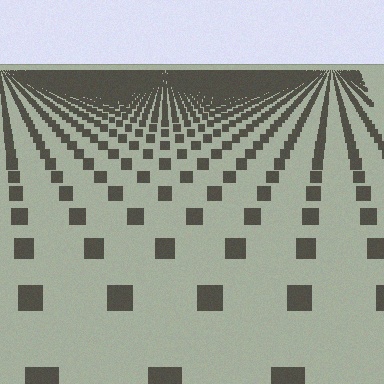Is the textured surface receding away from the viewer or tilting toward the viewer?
The surface is receding away from the viewer. Texture elements get smaller and denser toward the top.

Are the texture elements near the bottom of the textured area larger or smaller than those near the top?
Larger. Near the bottom, elements are closer to the viewer and appear at a bigger on-screen size.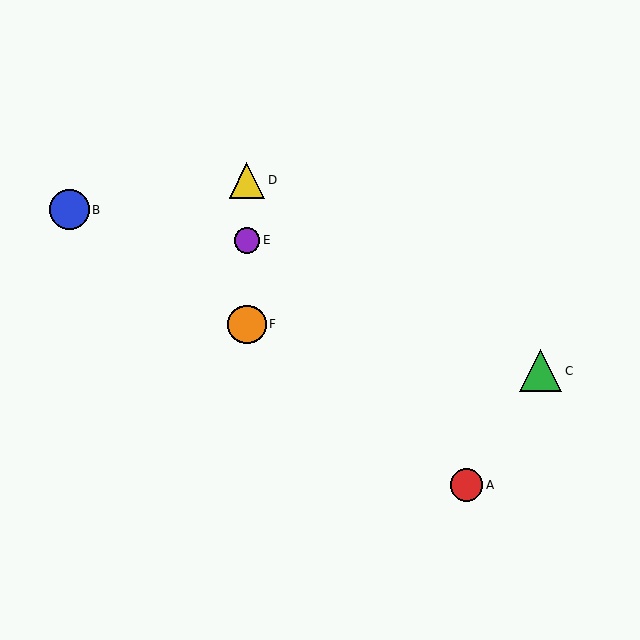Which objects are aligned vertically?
Objects D, E, F are aligned vertically.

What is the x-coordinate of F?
Object F is at x≈247.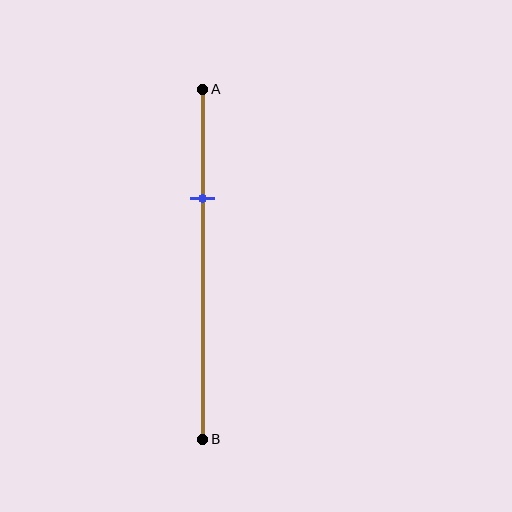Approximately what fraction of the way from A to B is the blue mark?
The blue mark is approximately 30% of the way from A to B.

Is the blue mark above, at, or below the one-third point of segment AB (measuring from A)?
The blue mark is approximately at the one-third point of segment AB.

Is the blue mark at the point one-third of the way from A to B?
Yes, the mark is approximately at the one-third point.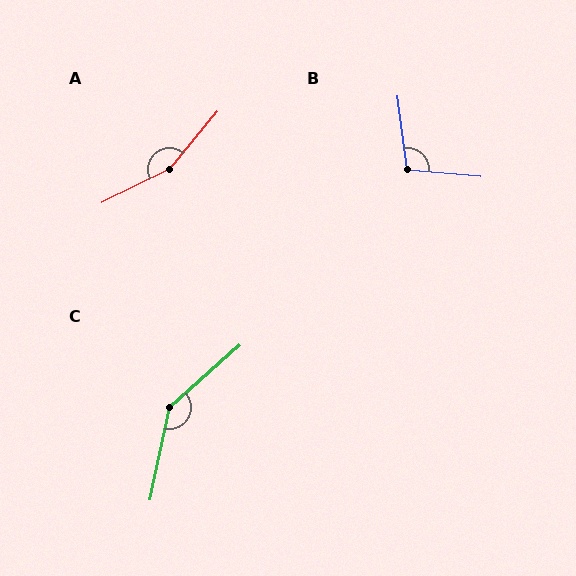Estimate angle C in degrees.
Approximately 143 degrees.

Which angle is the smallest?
B, at approximately 103 degrees.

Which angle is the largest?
A, at approximately 156 degrees.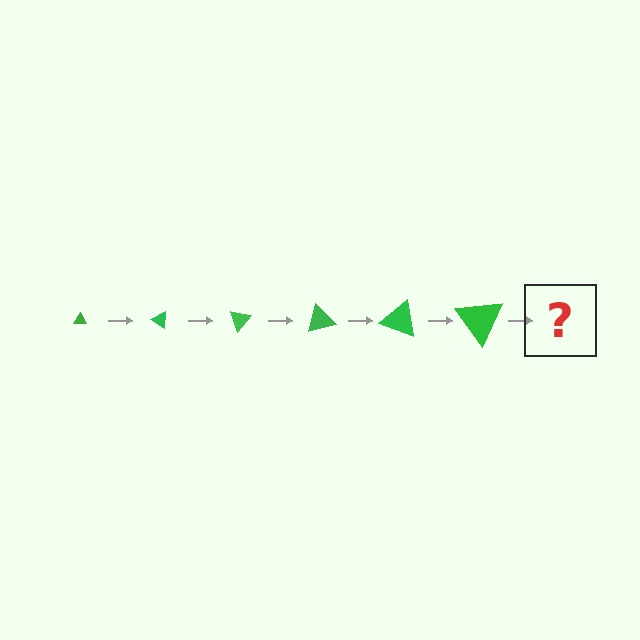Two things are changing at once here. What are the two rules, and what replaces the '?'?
The two rules are that the triangle grows larger each step and it rotates 35 degrees each step. The '?' should be a triangle, larger than the previous one and rotated 210 degrees from the start.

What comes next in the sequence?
The next element should be a triangle, larger than the previous one and rotated 210 degrees from the start.